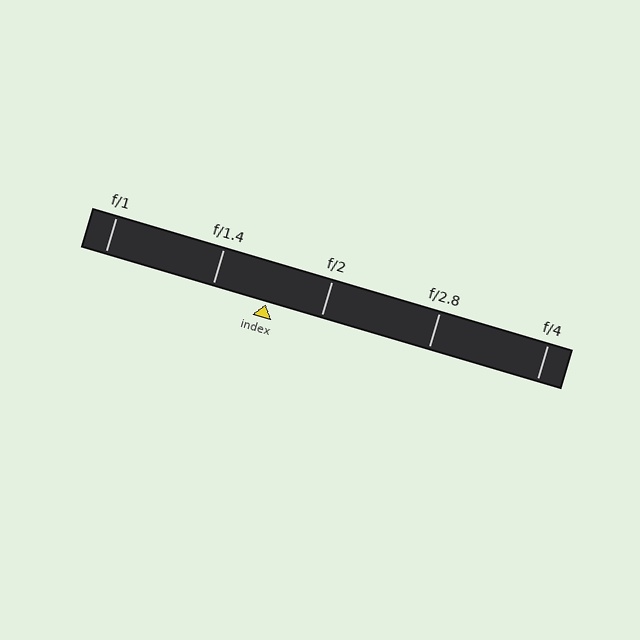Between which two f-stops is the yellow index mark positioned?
The index mark is between f/1.4 and f/2.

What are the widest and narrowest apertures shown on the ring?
The widest aperture shown is f/1 and the narrowest is f/4.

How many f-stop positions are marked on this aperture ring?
There are 5 f-stop positions marked.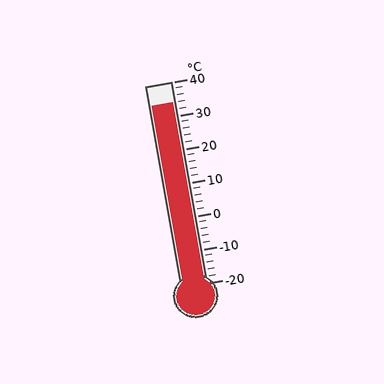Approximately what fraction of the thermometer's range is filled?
The thermometer is filled to approximately 90% of its range.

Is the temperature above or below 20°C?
The temperature is above 20°C.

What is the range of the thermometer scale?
The thermometer scale ranges from -20°C to 40°C.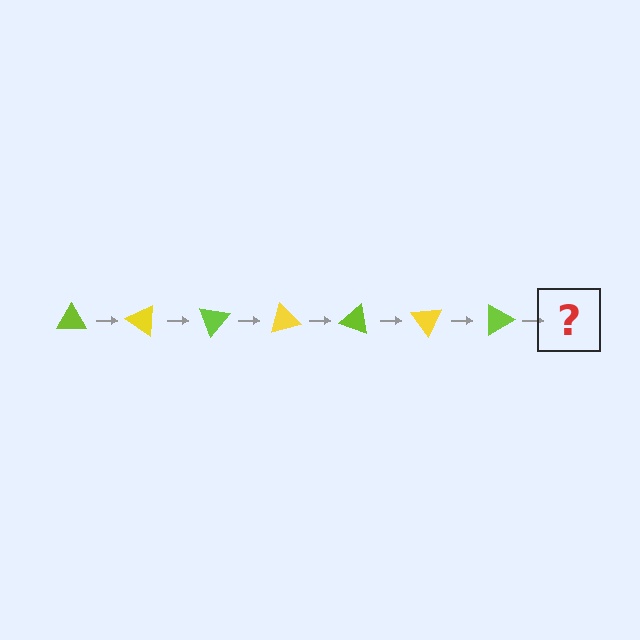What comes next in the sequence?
The next element should be a yellow triangle, rotated 245 degrees from the start.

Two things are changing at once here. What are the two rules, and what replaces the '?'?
The two rules are that it rotates 35 degrees each step and the color cycles through lime and yellow. The '?' should be a yellow triangle, rotated 245 degrees from the start.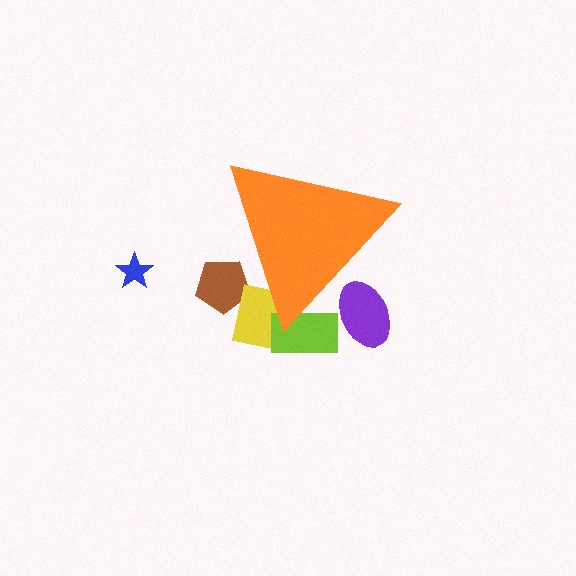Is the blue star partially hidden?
No, the blue star is fully visible.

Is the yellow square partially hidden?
Yes, the yellow square is partially hidden behind the orange triangle.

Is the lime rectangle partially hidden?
Yes, the lime rectangle is partially hidden behind the orange triangle.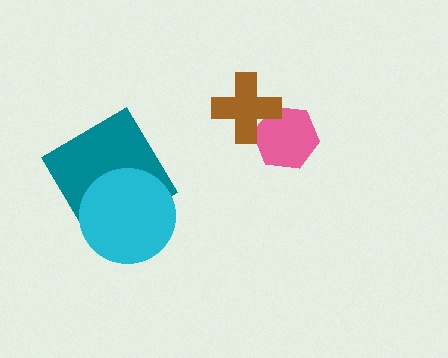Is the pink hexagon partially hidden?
Yes, it is partially covered by another shape.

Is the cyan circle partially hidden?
No, no other shape covers it.